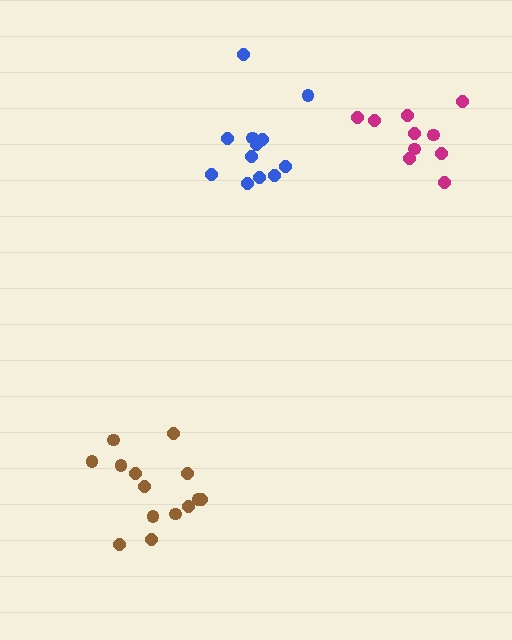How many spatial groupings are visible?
There are 3 spatial groupings.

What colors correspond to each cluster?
The clusters are colored: blue, brown, magenta.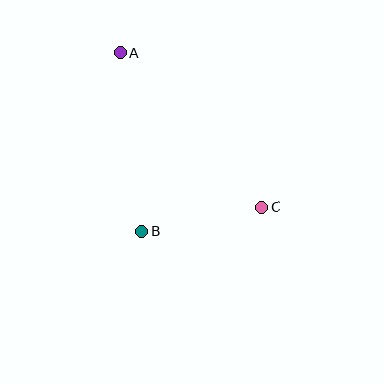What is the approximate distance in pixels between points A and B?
The distance between A and B is approximately 180 pixels.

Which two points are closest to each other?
Points B and C are closest to each other.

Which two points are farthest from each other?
Points A and C are farthest from each other.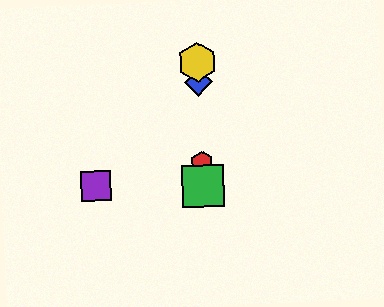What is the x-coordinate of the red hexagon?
The red hexagon is at x≈202.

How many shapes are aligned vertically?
4 shapes (the red hexagon, the blue diamond, the green square, the yellow hexagon) are aligned vertically.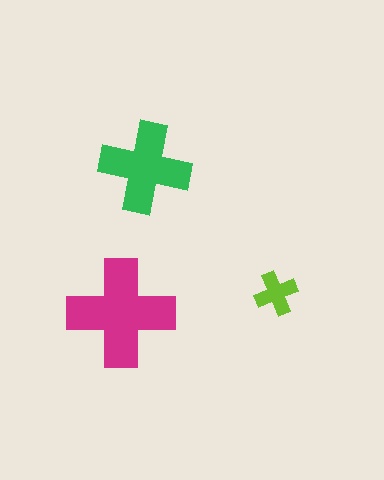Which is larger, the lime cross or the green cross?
The green one.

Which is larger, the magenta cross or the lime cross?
The magenta one.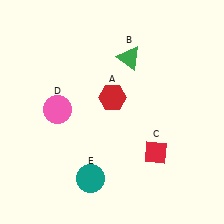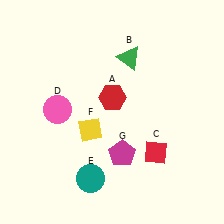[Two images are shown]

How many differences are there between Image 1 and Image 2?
There are 2 differences between the two images.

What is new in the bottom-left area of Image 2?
A yellow diamond (F) was added in the bottom-left area of Image 2.